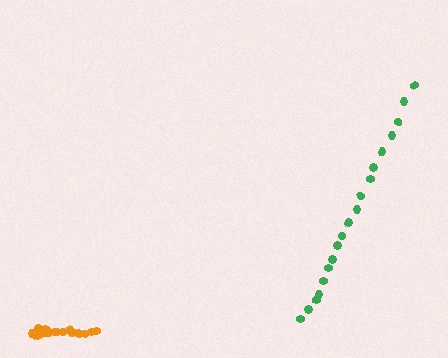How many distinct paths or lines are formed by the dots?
There are 2 distinct paths.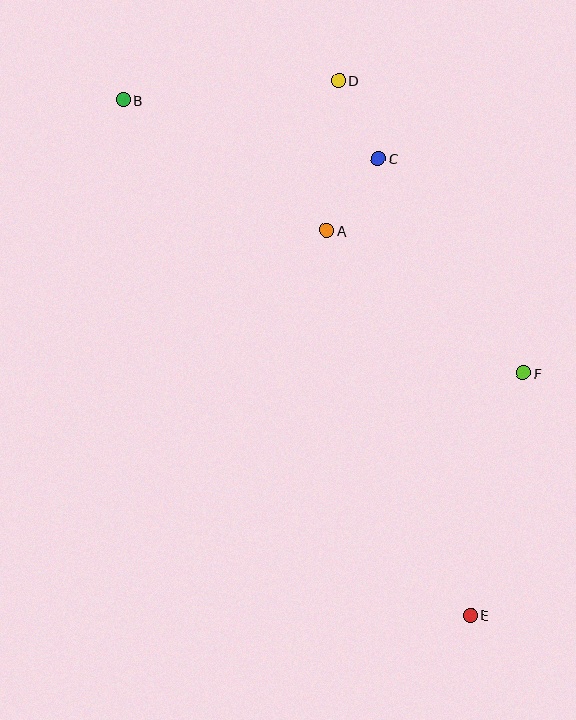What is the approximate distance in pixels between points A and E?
The distance between A and E is approximately 410 pixels.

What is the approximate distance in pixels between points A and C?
The distance between A and C is approximately 89 pixels.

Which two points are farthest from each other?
Points B and E are farthest from each other.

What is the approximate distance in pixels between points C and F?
The distance between C and F is approximately 259 pixels.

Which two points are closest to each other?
Points C and D are closest to each other.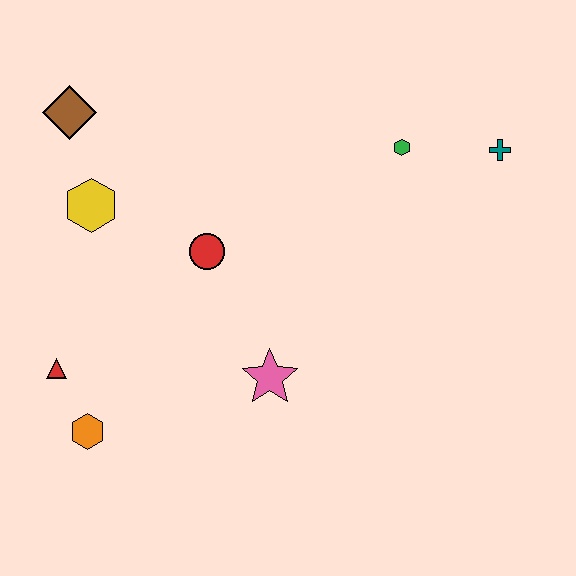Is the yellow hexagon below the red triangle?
No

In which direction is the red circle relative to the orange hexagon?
The red circle is above the orange hexagon.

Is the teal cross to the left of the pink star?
No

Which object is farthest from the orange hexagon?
The teal cross is farthest from the orange hexagon.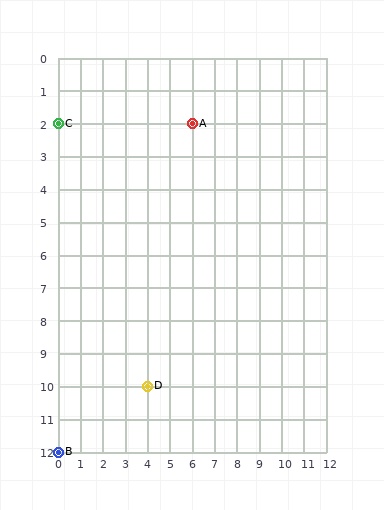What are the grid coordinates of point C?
Point C is at grid coordinates (0, 2).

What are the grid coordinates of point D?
Point D is at grid coordinates (4, 10).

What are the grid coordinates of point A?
Point A is at grid coordinates (6, 2).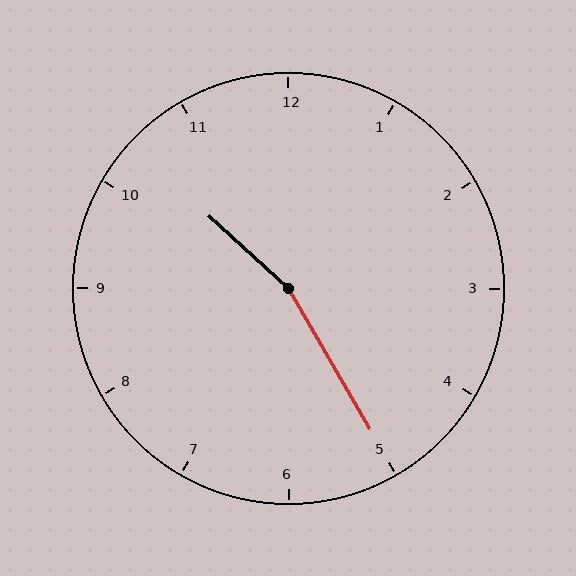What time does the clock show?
10:25.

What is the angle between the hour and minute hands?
Approximately 162 degrees.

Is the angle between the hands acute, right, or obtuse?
It is obtuse.